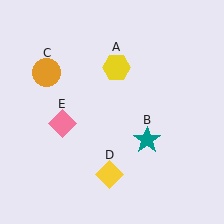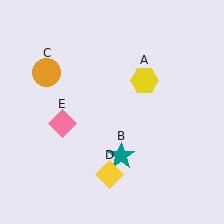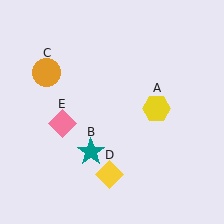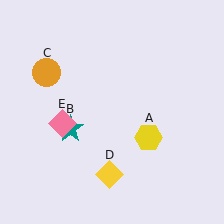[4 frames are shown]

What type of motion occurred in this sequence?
The yellow hexagon (object A), teal star (object B) rotated clockwise around the center of the scene.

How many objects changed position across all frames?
2 objects changed position: yellow hexagon (object A), teal star (object B).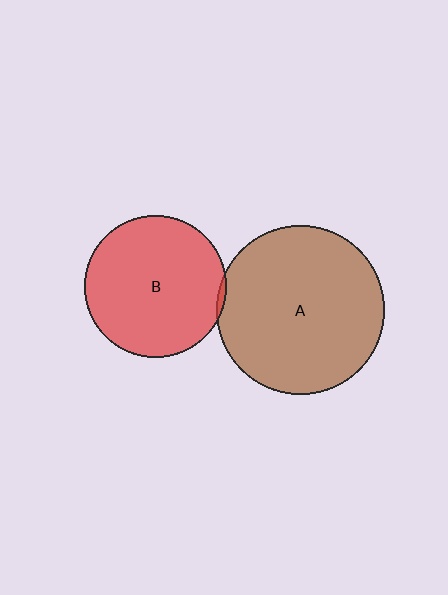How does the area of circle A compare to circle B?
Approximately 1.4 times.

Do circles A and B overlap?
Yes.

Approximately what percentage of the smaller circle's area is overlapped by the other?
Approximately 5%.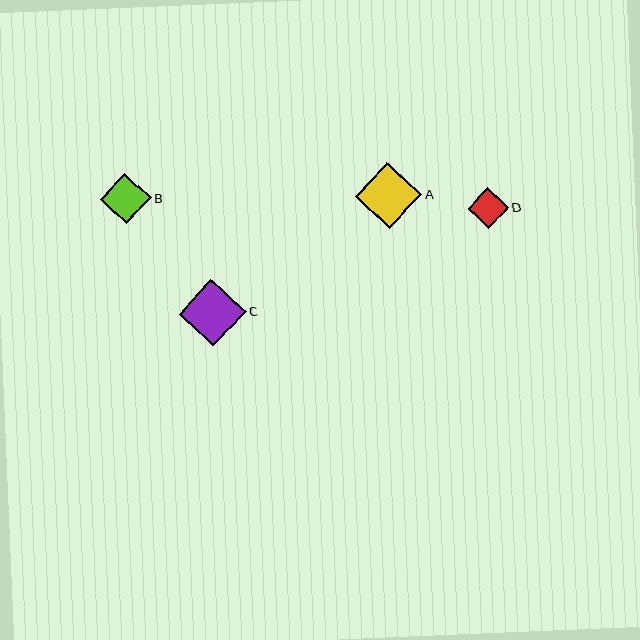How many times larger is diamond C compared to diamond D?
Diamond C is approximately 1.6 times the size of diamond D.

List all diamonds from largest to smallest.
From largest to smallest: C, A, B, D.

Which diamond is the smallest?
Diamond D is the smallest with a size of approximately 41 pixels.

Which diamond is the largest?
Diamond C is the largest with a size of approximately 67 pixels.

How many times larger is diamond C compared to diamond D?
Diamond C is approximately 1.6 times the size of diamond D.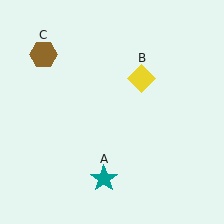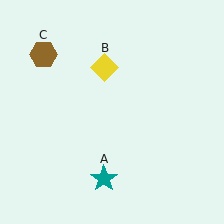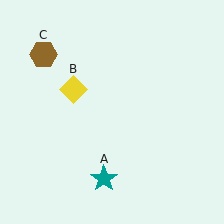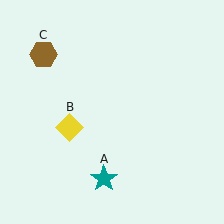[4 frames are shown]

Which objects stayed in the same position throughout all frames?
Teal star (object A) and brown hexagon (object C) remained stationary.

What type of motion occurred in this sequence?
The yellow diamond (object B) rotated counterclockwise around the center of the scene.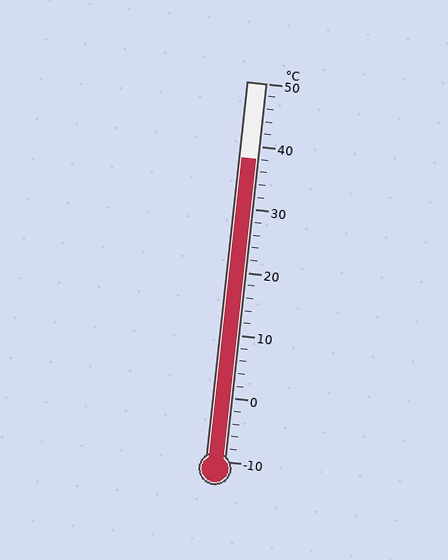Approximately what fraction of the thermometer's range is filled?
The thermometer is filled to approximately 80% of its range.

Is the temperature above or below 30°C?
The temperature is above 30°C.